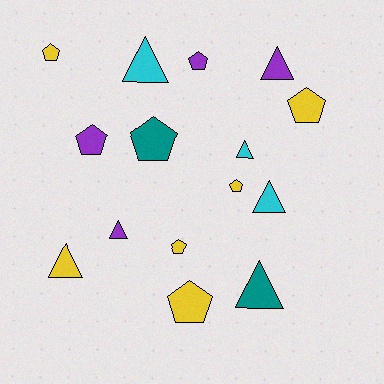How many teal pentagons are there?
There is 1 teal pentagon.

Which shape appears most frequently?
Pentagon, with 8 objects.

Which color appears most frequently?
Yellow, with 6 objects.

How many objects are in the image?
There are 15 objects.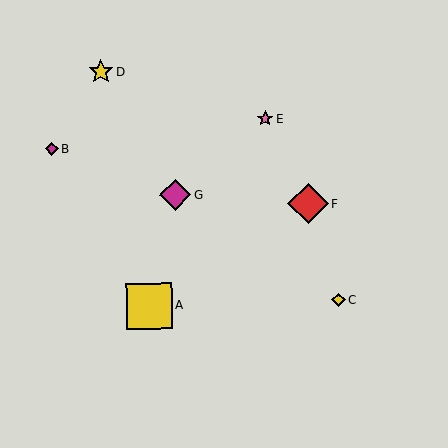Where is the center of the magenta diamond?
The center of the magenta diamond is at (175, 195).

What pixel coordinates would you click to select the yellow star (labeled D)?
Click at (101, 71) to select the yellow star D.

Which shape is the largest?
The yellow square (labeled A) is the largest.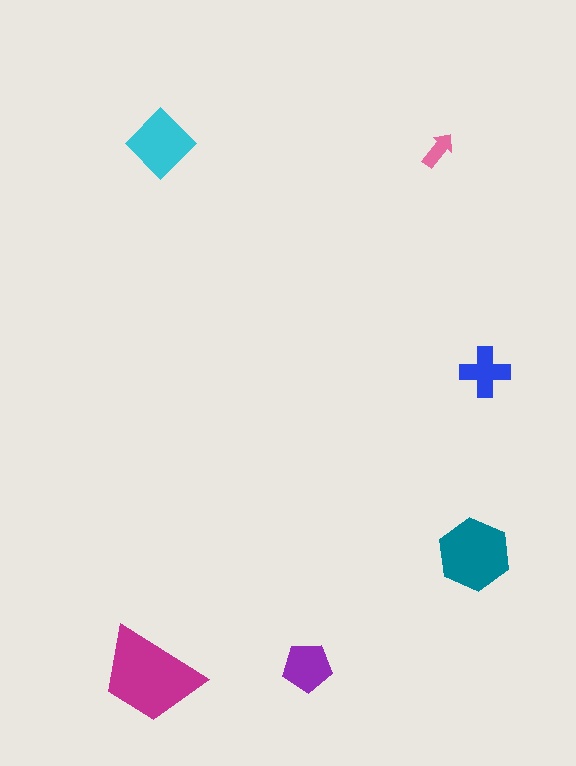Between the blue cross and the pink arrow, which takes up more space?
The blue cross.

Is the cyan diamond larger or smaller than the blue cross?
Larger.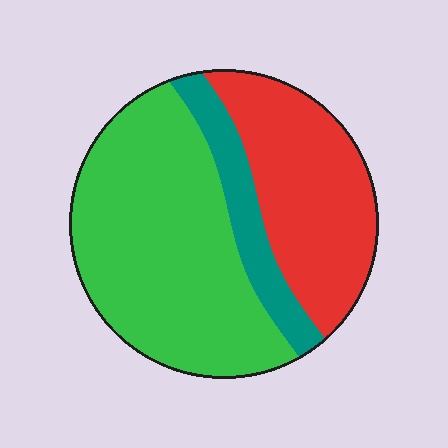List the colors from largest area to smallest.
From largest to smallest: green, red, teal.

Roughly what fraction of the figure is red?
Red covers 33% of the figure.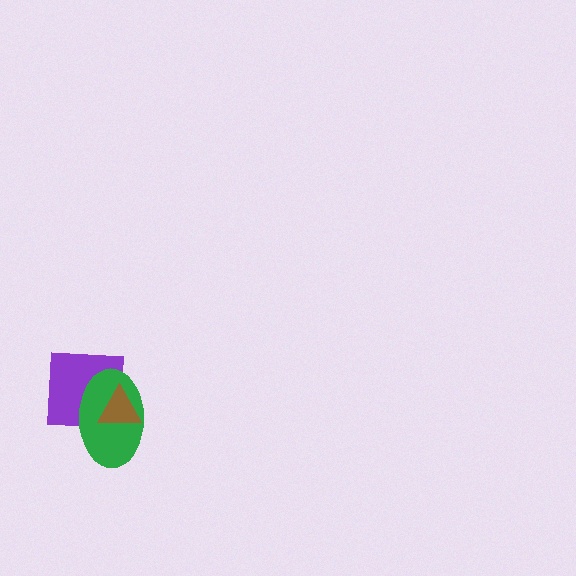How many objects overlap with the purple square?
2 objects overlap with the purple square.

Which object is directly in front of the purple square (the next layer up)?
The green ellipse is directly in front of the purple square.